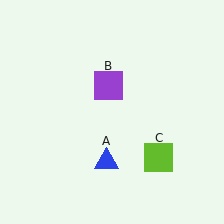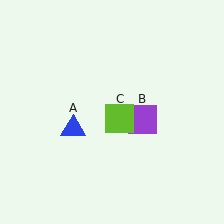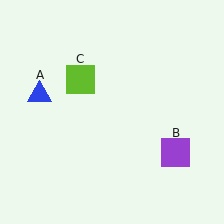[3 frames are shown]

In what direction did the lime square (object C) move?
The lime square (object C) moved up and to the left.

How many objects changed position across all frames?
3 objects changed position: blue triangle (object A), purple square (object B), lime square (object C).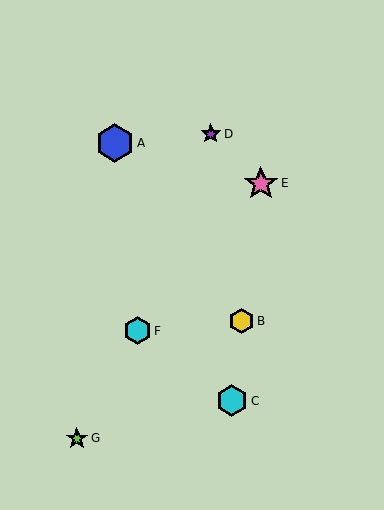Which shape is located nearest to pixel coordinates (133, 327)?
The cyan hexagon (labeled F) at (137, 331) is nearest to that location.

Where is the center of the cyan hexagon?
The center of the cyan hexagon is at (137, 331).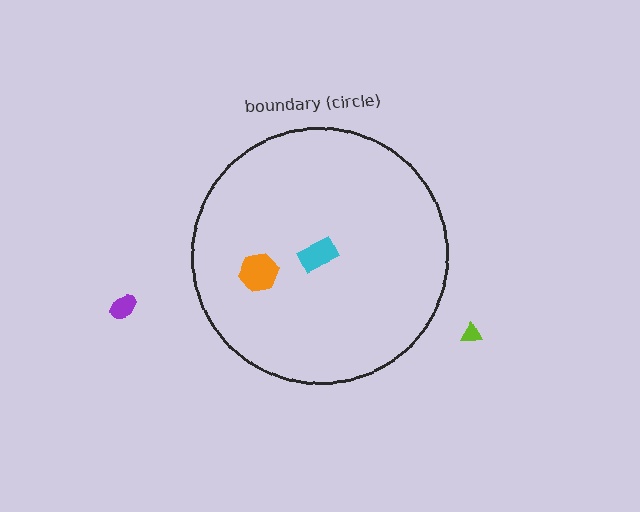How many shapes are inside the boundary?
2 inside, 2 outside.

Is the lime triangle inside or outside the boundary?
Outside.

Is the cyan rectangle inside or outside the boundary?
Inside.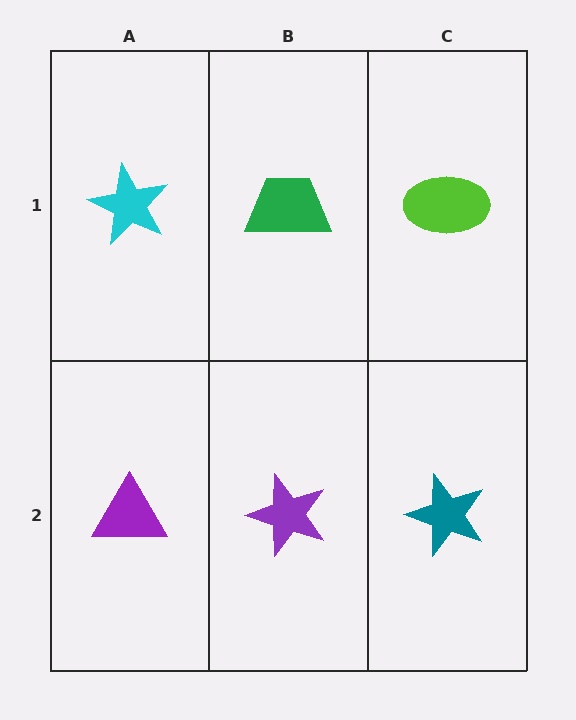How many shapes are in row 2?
3 shapes.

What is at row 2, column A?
A purple triangle.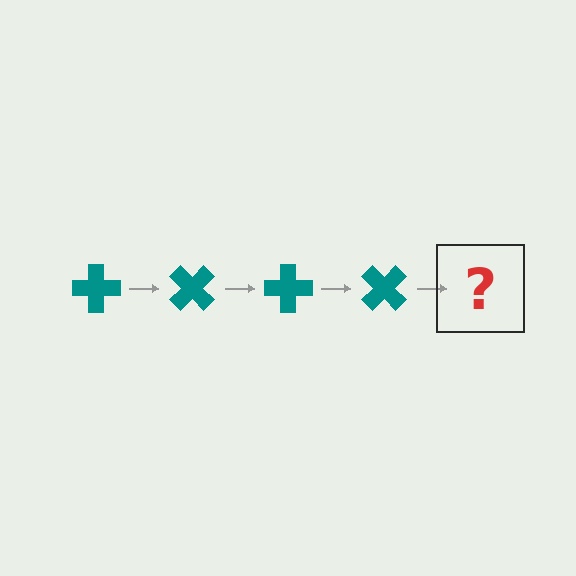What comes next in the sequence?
The next element should be a teal cross rotated 180 degrees.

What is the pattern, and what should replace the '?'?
The pattern is that the cross rotates 45 degrees each step. The '?' should be a teal cross rotated 180 degrees.